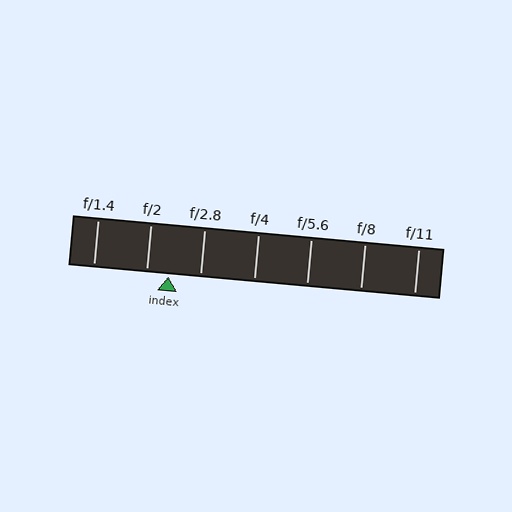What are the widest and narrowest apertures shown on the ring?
The widest aperture shown is f/1.4 and the narrowest is f/11.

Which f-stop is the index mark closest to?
The index mark is closest to f/2.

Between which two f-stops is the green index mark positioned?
The index mark is between f/2 and f/2.8.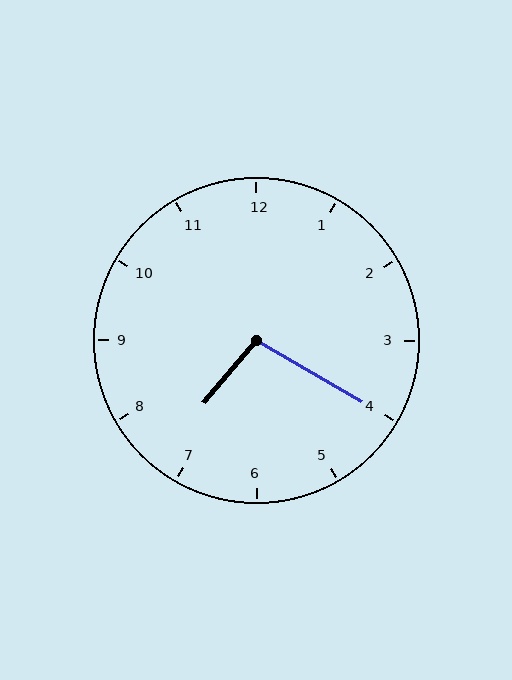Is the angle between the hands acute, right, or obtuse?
It is obtuse.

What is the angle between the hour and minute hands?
Approximately 100 degrees.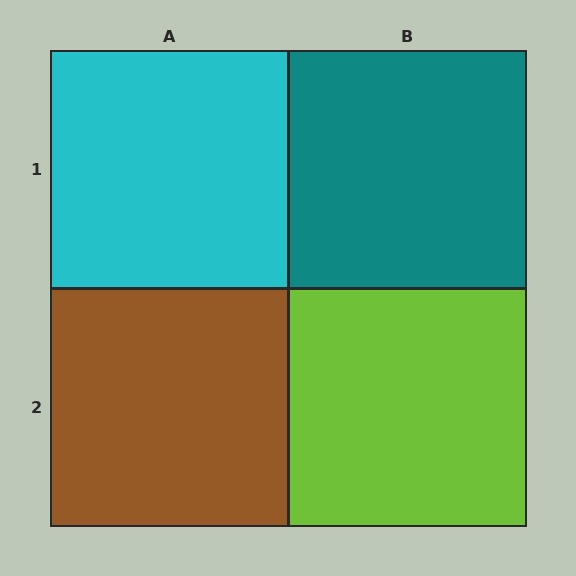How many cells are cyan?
1 cell is cyan.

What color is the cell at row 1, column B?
Teal.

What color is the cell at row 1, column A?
Cyan.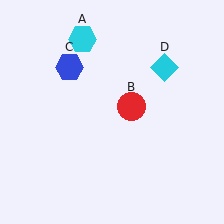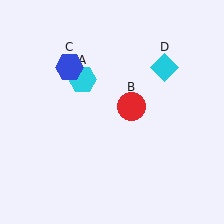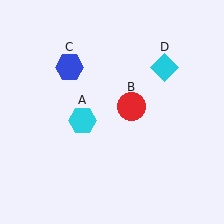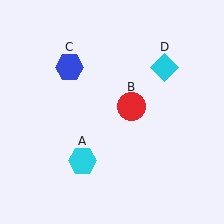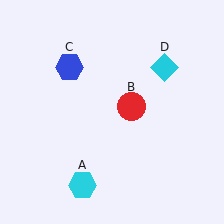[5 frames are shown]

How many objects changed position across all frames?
1 object changed position: cyan hexagon (object A).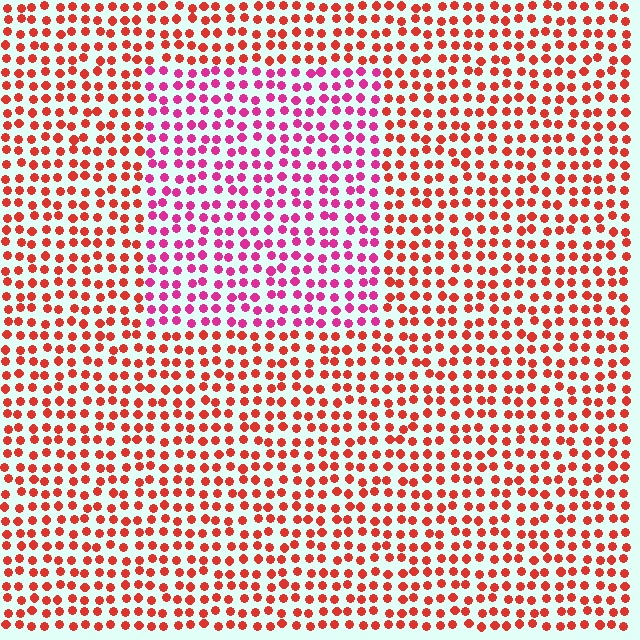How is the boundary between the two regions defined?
The boundary is defined purely by a slight shift in hue (about 40 degrees). Spacing, size, and orientation are identical on both sides.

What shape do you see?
I see a rectangle.